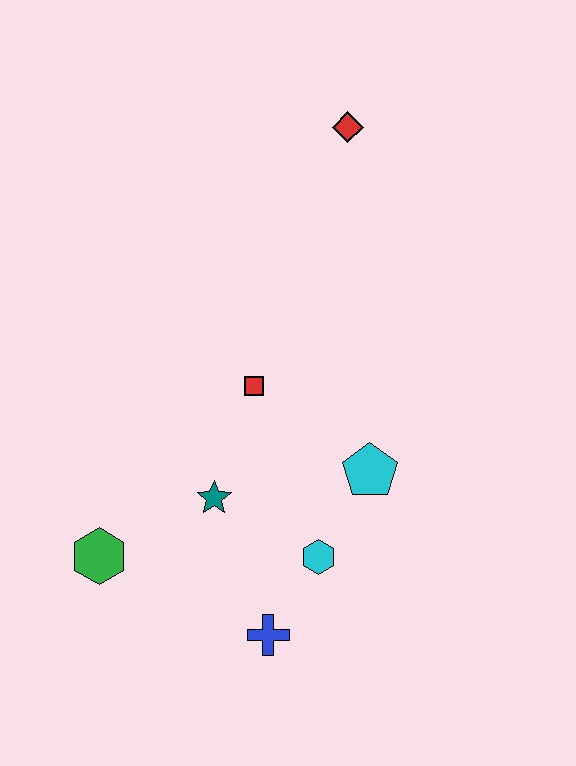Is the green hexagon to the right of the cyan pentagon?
No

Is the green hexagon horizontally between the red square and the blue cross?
No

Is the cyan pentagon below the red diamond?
Yes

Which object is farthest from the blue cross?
The red diamond is farthest from the blue cross.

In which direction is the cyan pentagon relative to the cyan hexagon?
The cyan pentagon is above the cyan hexagon.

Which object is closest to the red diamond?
The red square is closest to the red diamond.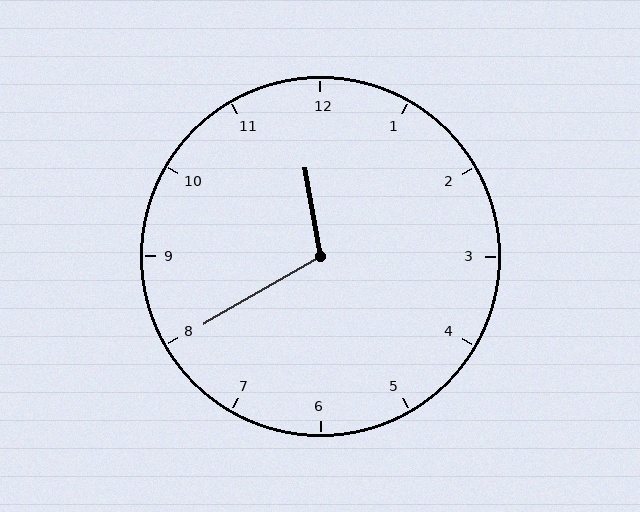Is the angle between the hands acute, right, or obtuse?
It is obtuse.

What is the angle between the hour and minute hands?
Approximately 110 degrees.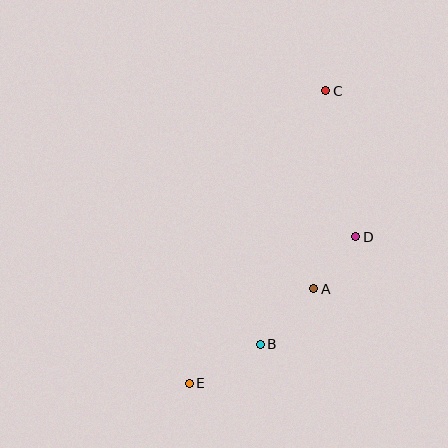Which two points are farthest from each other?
Points C and E are farthest from each other.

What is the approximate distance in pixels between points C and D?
The distance between C and D is approximately 149 pixels.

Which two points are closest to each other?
Points A and D are closest to each other.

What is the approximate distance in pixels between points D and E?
The distance between D and E is approximately 222 pixels.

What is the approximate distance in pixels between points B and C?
The distance between B and C is approximately 262 pixels.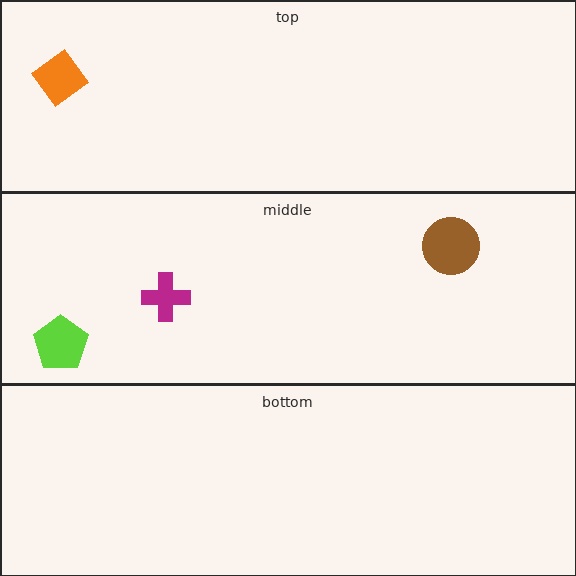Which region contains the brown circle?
The middle region.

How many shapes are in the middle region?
3.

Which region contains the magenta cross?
The middle region.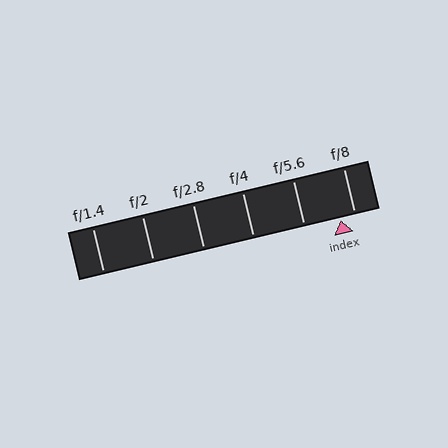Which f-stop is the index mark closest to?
The index mark is closest to f/8.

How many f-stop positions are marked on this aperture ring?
There are 6 f-stop positions marked.